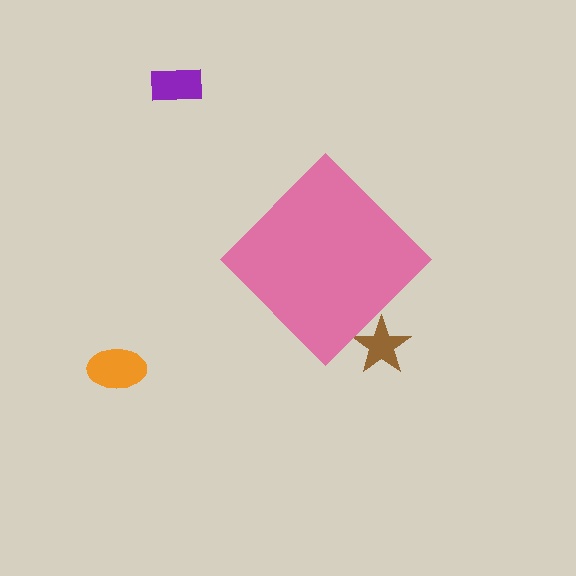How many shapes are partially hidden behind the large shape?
1 shape is partially hidden.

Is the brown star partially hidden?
Yes, the brown star is partially hidden behind the pink diamond.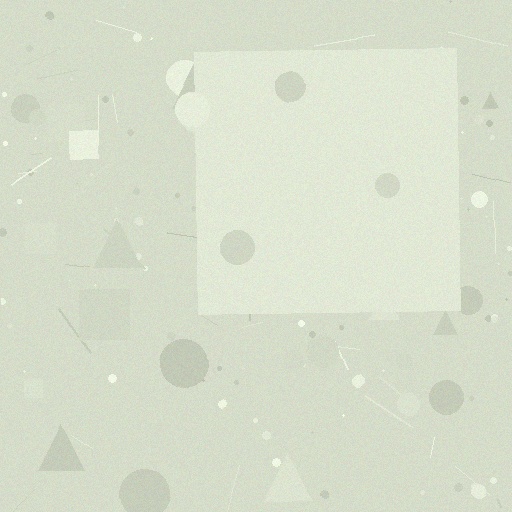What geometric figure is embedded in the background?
A square is embedded in the background.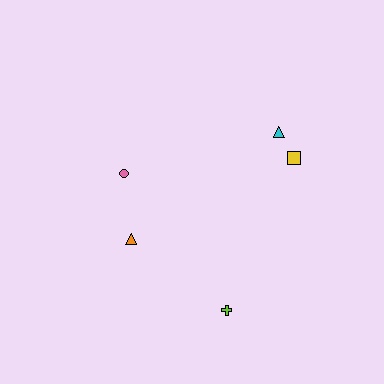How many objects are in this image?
There are 5 objects.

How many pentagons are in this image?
There are no pentagons.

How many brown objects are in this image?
There are no brown objects.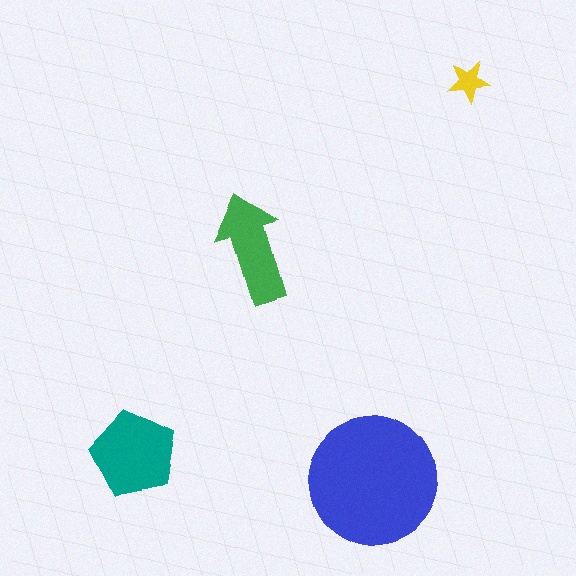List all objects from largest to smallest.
The blue circle, the teal pentagon, the green arrow, the yellow star.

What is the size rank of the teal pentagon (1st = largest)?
2nd.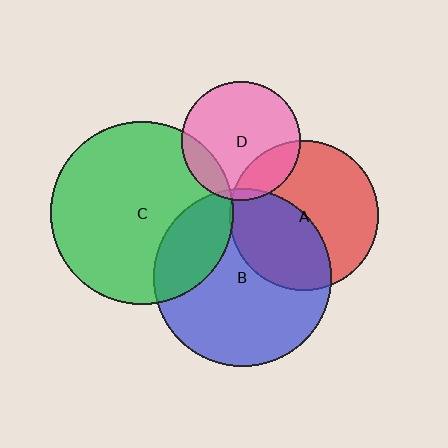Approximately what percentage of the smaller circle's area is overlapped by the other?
Approximately 15%.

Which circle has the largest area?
Circle C (green).